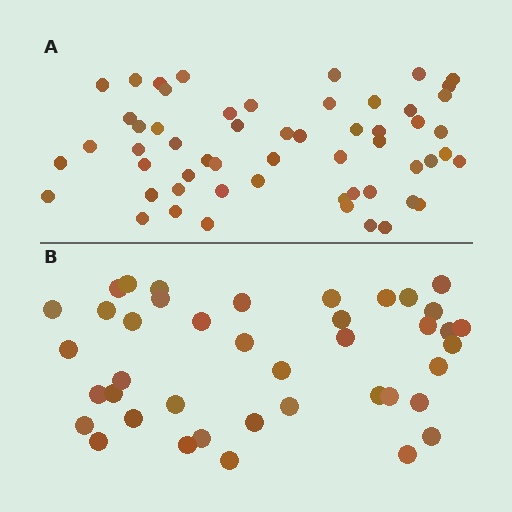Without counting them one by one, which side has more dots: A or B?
Region A (the top region) has more dots.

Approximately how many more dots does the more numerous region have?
Region A has approximately 15 more dots than region B.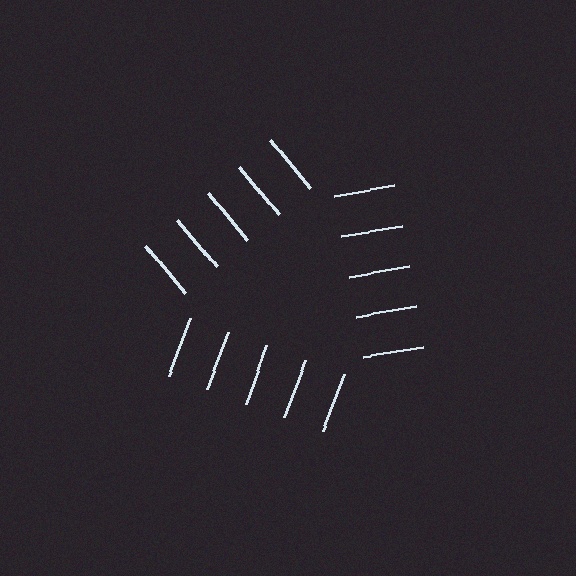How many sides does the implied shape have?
3 sides — the line-ends trace a triangle.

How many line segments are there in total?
15 — 5 along each of the 3 edges.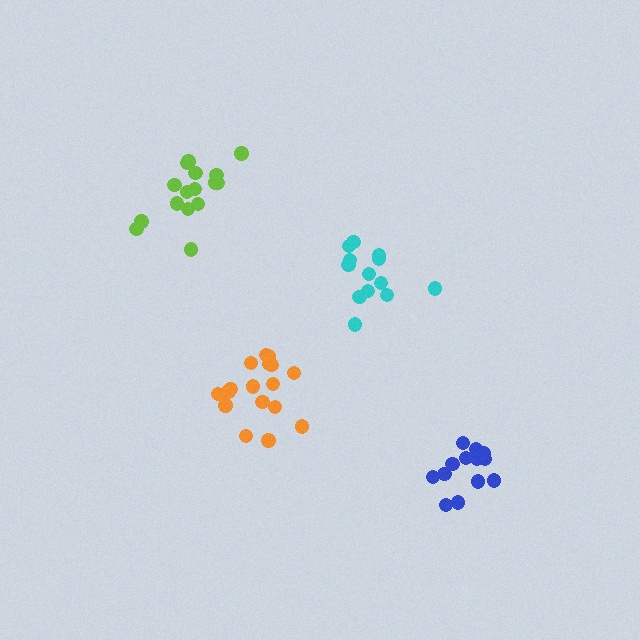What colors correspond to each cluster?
The clusters are colored: orange, blue, lime, cyan.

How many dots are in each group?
Group 1: 17 dots, Group 2: 13 dots, Group 3: 17 dots, Group 4: 13 dots (60 total).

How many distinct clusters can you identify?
There are 4 distinct clusters.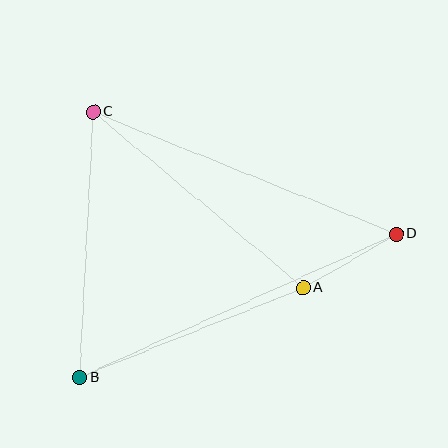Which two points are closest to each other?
Points A and D are closest to each other.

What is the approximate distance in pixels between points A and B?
The distance between A and B is approximately 241 pixels.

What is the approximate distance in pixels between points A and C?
The distance between A and C is approximately 274 pixels.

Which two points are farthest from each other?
Points B and D are farthest from each other.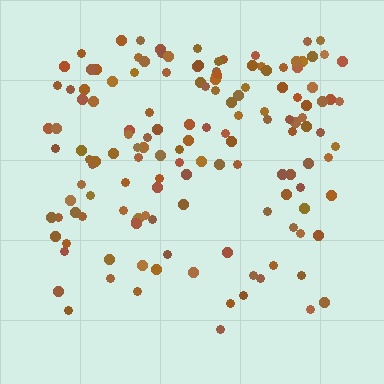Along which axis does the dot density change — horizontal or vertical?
Vertical.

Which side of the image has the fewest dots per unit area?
The bottom.